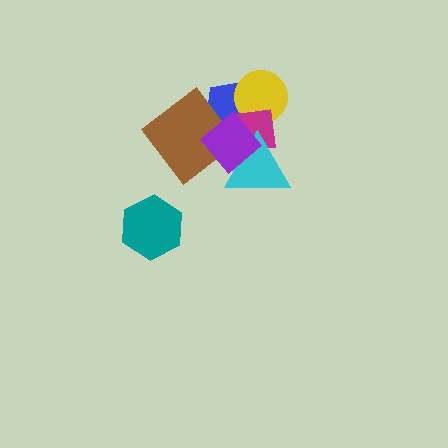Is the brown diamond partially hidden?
Yes, it is partially covered by another shape.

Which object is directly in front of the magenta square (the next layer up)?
The cyan triangle is directly in front of the magenta square.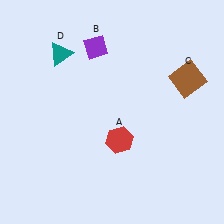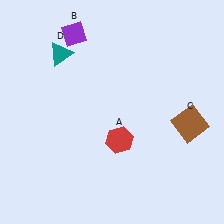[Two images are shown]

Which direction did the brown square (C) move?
The brown square (C) moved down.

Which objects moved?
The objects that moved are: the purple diamond (B), the brown square (C).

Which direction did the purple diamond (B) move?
The purple diamond (B) moved left.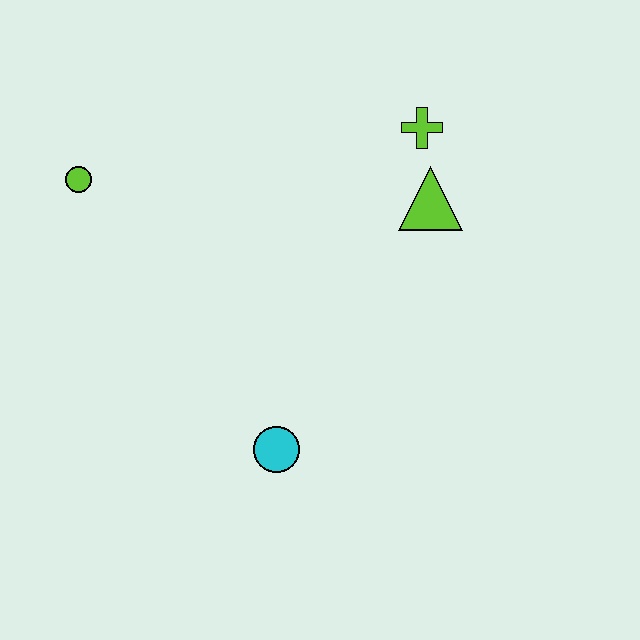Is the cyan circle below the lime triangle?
Yes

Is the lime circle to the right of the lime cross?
No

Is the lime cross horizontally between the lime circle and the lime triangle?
Yes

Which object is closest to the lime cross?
The lime triangle is closest to the lime cross.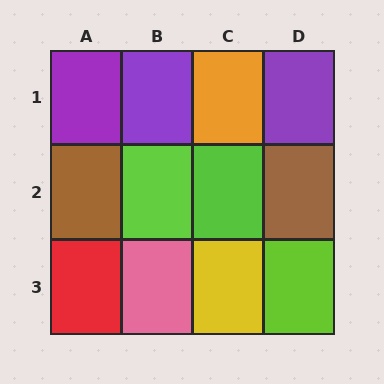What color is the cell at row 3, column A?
Red.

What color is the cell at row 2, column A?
Brown.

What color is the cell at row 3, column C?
Yellow.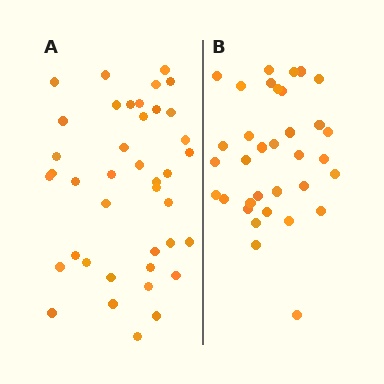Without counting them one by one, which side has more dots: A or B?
Region A (the left region) has more dots.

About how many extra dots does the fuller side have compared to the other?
Region A has about 6 more dots than region B.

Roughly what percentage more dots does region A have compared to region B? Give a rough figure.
About 20% more.